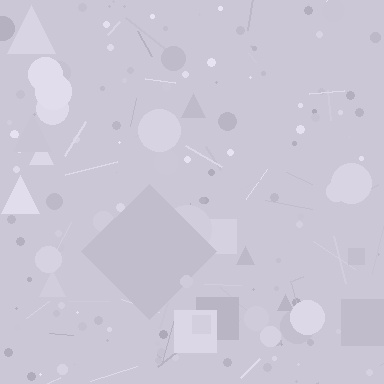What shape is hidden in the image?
A diamond is hidden in the image.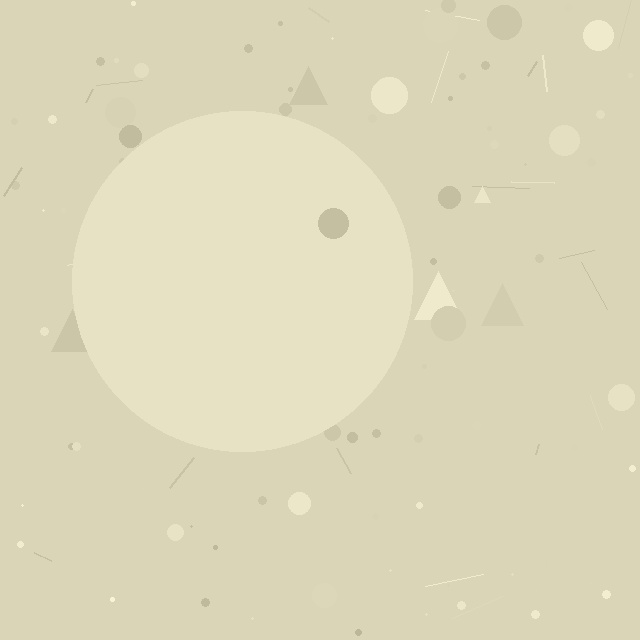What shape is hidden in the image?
A circle is hidden in the image.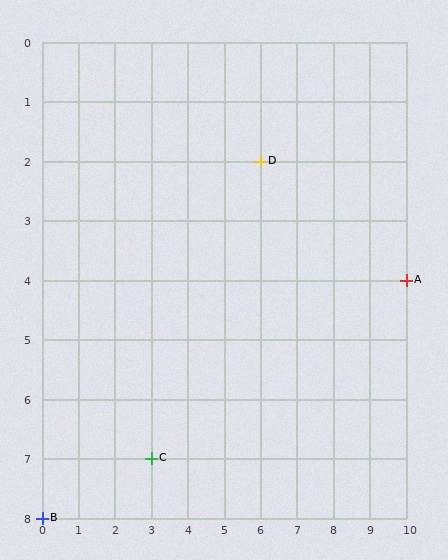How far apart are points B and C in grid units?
Points B and C are 3 columns and 1 row apart (about 3.2 grid units diagonally).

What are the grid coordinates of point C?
Point C is at grid coordinates (3, 7).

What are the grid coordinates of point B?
Point B is at grid coordinates (0, 8).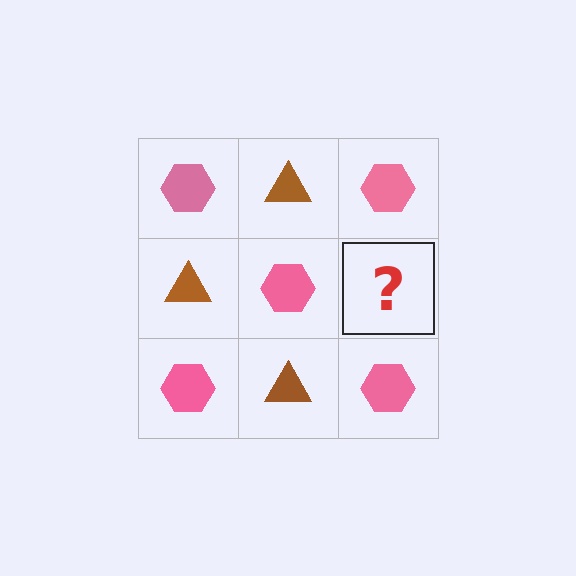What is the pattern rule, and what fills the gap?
The rule is that it alternates pink hexagon and brown triangle in a checkerboard pattern. The gap should be filled with a brown triangle.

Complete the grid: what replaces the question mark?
The question mark should be replaced with a brown triangle.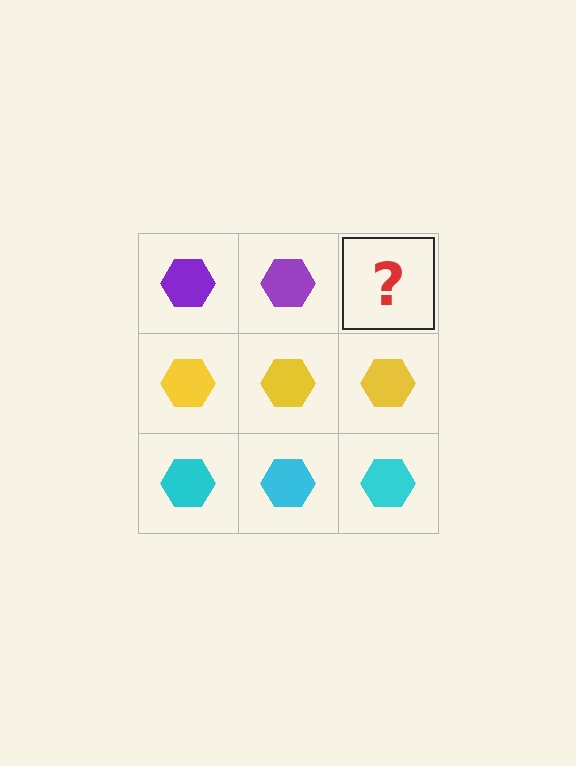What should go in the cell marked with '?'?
The missing cell should contain a purple hexagon.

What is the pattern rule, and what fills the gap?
The rule is that each row has a consistent color. The gap should be filled with a purple hexagon.